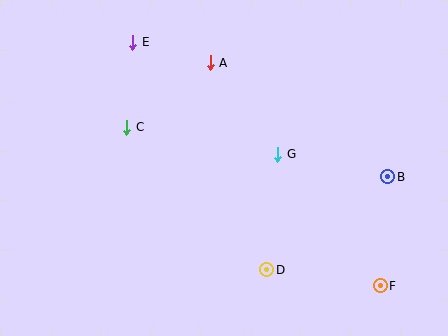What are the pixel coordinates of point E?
Point E is at (133, 42).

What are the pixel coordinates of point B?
Point B is at (388, 177).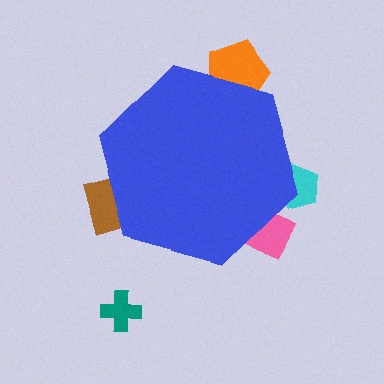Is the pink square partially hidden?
Yes, the pink square is partially hidden behind the blue hexagon.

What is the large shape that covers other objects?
A blue hexagon.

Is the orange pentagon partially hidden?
Yes, the orange pentagon is partially hidden behind the blue hexagon.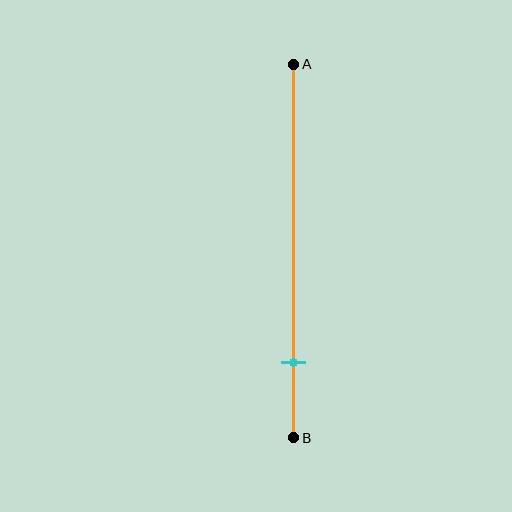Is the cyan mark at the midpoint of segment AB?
No, the mark is at about 80% from A, not at the 50% midpoint.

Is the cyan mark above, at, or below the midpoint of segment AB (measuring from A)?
The cyan mark is below the midpoint of segment AB.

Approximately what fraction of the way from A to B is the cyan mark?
The cyan mark is approximately 80% of the way from A to B.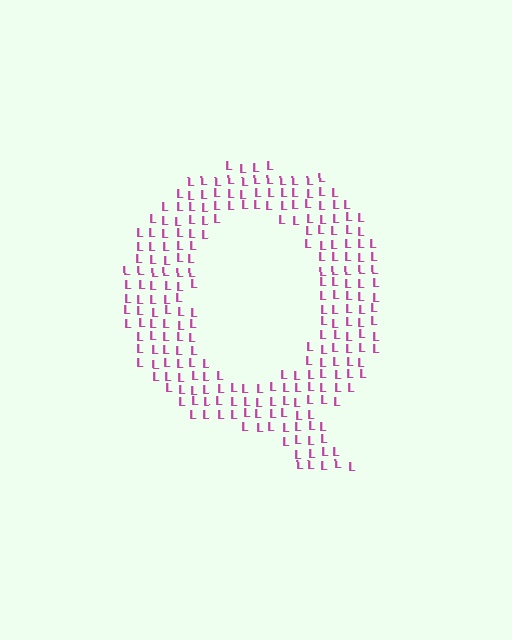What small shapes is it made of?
It is made of small letter L's.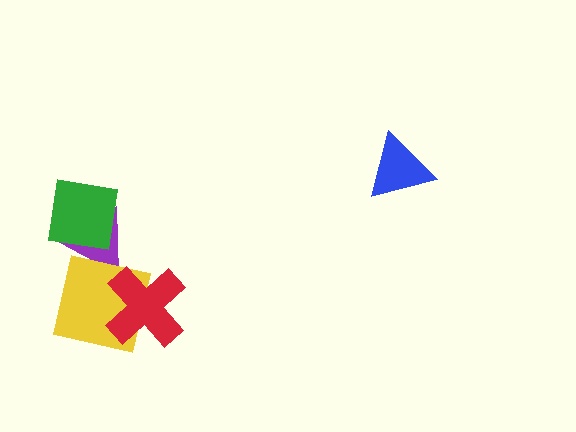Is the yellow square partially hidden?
Yes, it is partially covered by another shape.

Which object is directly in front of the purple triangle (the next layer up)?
The yellow square is directly in front of the purple triangle.